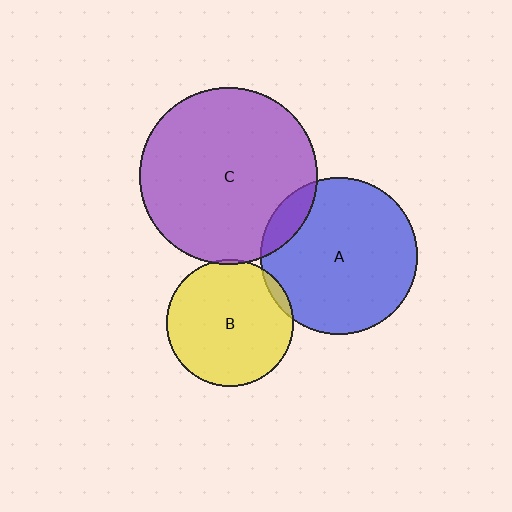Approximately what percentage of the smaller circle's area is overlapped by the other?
Approximately 5%.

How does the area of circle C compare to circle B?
Approximately 1.9 times.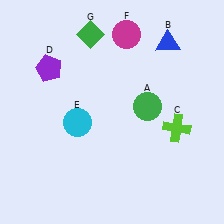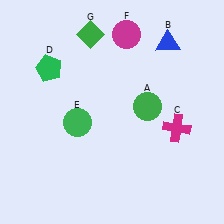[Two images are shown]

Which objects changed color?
C changed from lime to magenta. D changed from purple to green. E changed from cyan to green.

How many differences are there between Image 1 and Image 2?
There are 3 differences between the two images.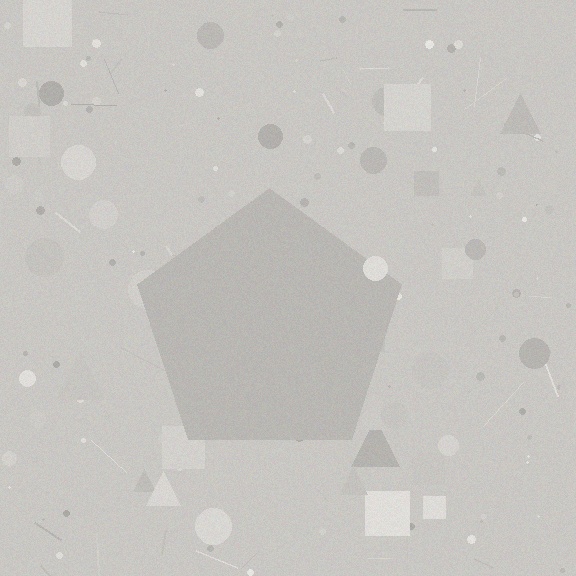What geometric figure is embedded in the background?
A pentagon is embedded in the background.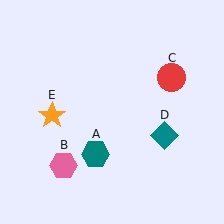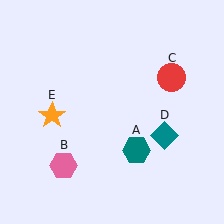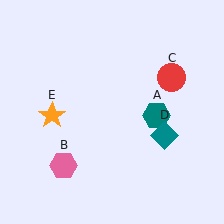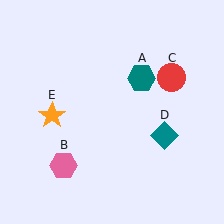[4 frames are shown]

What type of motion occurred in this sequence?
The teal hexagon (object A) rotated counterclockwise around the center of the scene.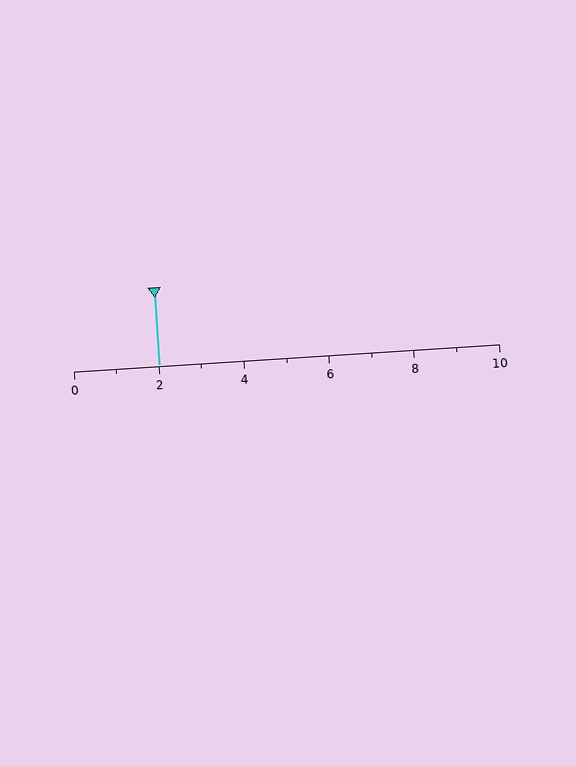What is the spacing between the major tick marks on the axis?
The major ticks are spaced 2 apart.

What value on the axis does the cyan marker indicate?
The marker indicates approximately 2.